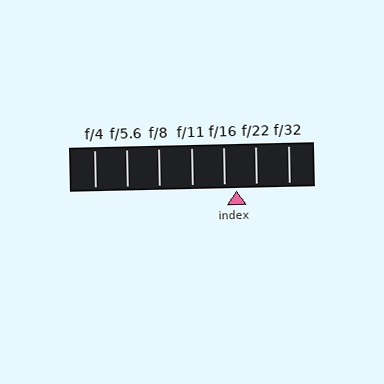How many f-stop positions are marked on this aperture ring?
There are 7 f-stop positions marked.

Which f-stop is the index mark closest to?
The index mark is closest to f/16.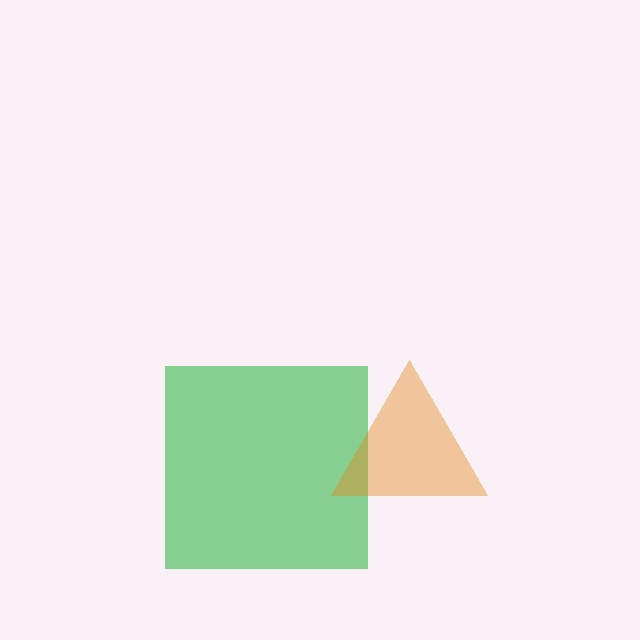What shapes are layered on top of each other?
The layered shapes are: a green square, an orange triangle.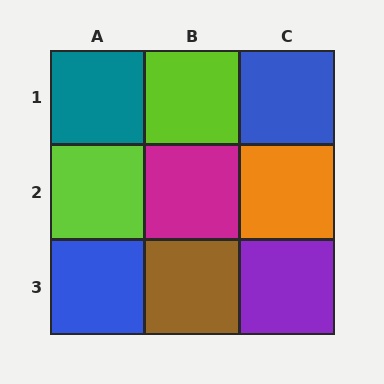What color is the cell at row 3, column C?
Purple.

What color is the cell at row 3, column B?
Brown.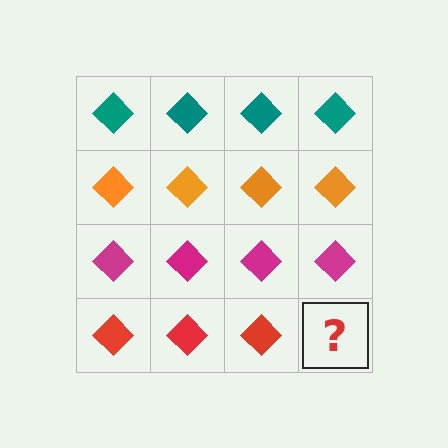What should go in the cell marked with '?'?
The missing cell should contain a red diamond.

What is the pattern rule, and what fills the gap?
The rule is that each row has a consistent color. The gap should be filled with a red diamond.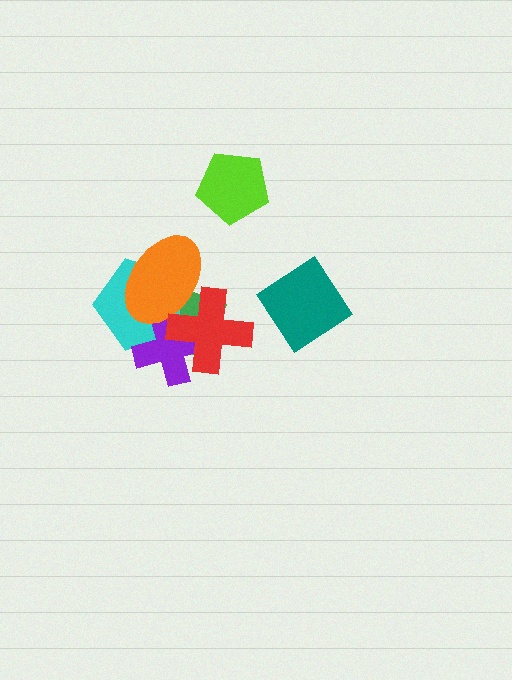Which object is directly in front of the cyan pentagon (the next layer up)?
The purple cross is directly in front of the cyan pentagon.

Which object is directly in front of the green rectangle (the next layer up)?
The cyan pentagon is directly in front of the green rectangle.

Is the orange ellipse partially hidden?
Yes, it is partially covered by another shape.